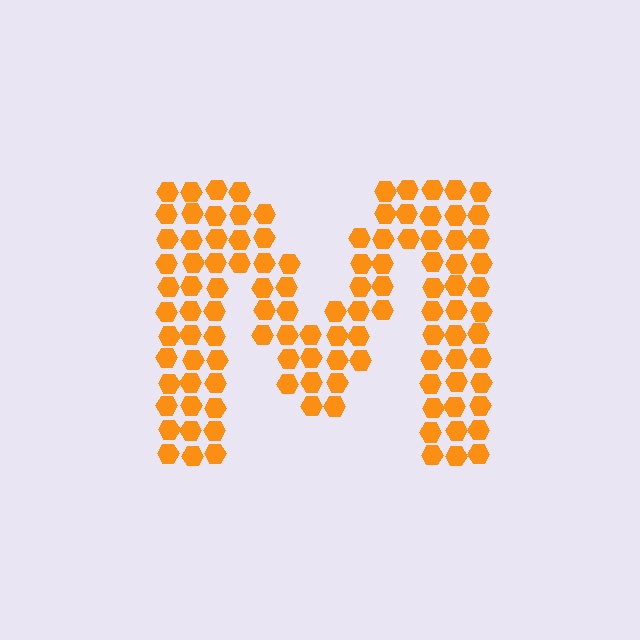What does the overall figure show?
The overall figure shows the letter M.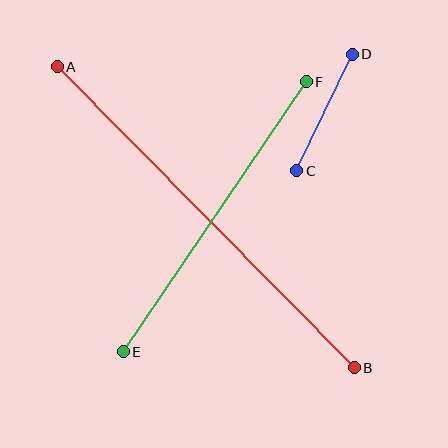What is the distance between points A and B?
The distance is approximately 423 pixels.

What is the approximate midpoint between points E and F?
The midpoint is at approximately (215, 217) pixels.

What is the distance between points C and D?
The distance is approximately 129 pixels.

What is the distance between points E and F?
The distance is approximately 326 pixels.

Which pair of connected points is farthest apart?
Points A and B are farthest apart.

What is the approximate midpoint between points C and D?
The midpoint is at approximately (324, 112) pixels.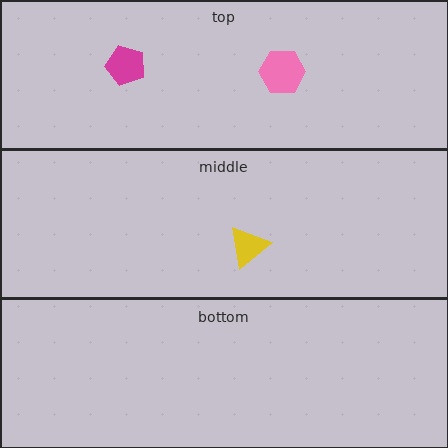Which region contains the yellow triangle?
The middle region.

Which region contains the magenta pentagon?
The top region.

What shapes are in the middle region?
The yellow triangle.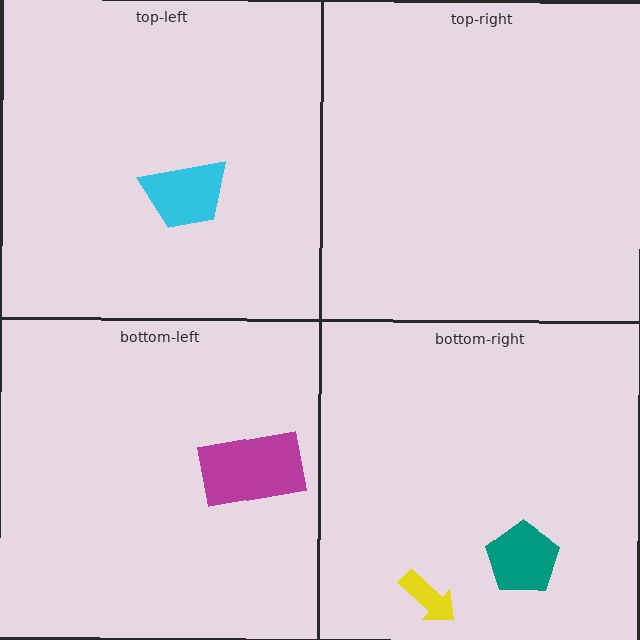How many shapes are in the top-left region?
1.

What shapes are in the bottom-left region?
The magenta rectangle.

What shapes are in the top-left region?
The cyan trapezoid.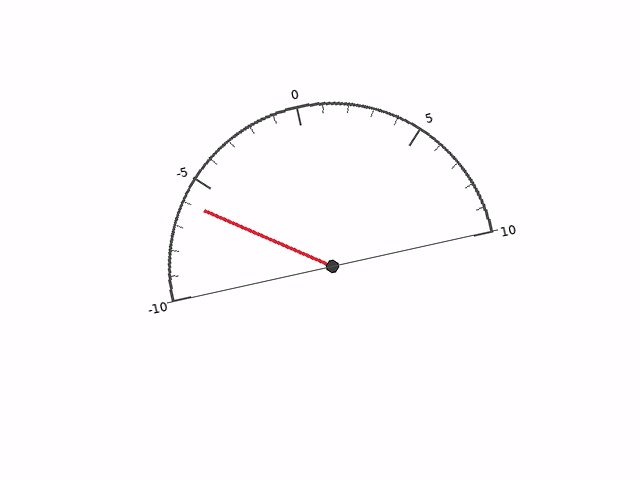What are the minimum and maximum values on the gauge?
The gauge ranges from -10 to 10.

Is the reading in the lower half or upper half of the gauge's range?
The reading is in the lower half of the range (-10 to 10).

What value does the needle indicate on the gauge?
The needle indicates approximately -6.